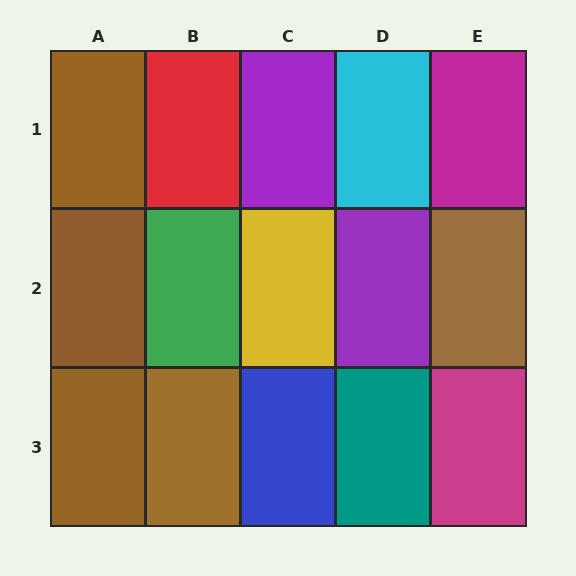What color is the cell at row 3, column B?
Brown.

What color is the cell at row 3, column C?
Blue.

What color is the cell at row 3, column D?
Teal.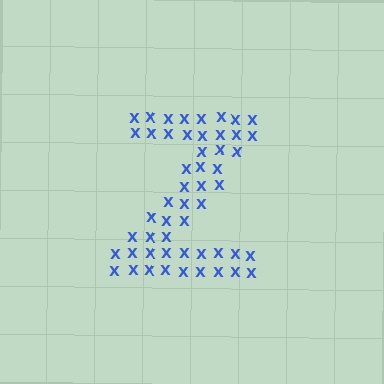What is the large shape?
The large shape is the letter Z.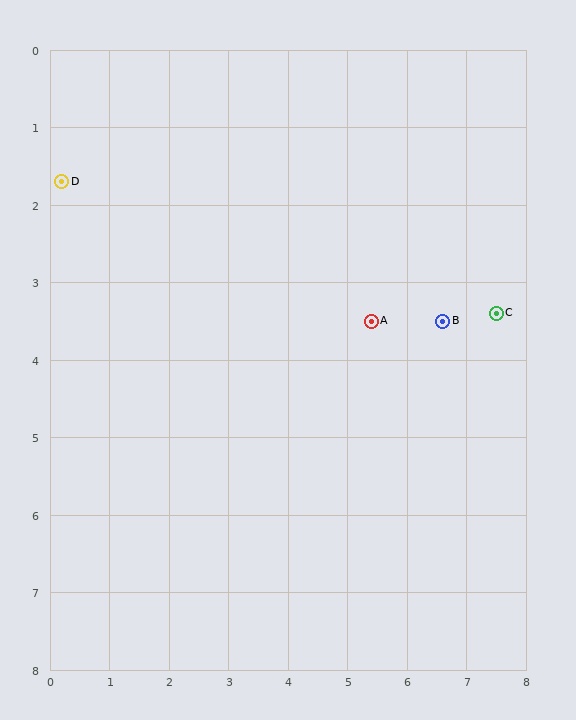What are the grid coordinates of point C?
Point C is at approximately (7.5, 3.4).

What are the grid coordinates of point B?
Point B is at approximately (6.6, 3.5).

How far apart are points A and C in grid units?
Points A and C are about 2.1 grid units apart.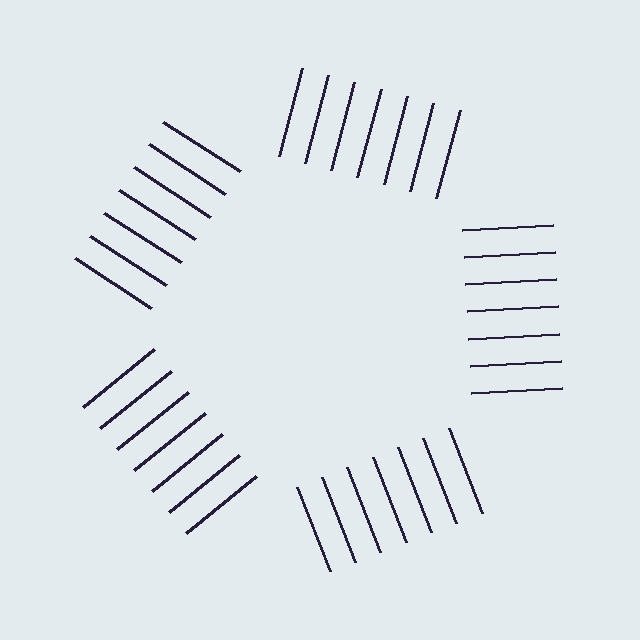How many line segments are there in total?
35 — 7 along each of the 5 edges.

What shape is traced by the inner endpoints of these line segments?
An illusory pentagon — the line segments terminate on its edges but no continuous stroke is drawn.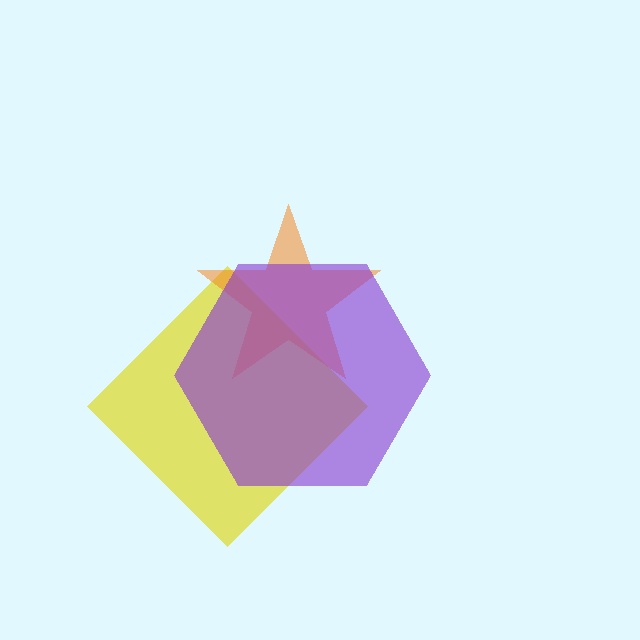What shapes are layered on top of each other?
The layered shapes are: a yellow diamond, an orange star, a purple hexagon.